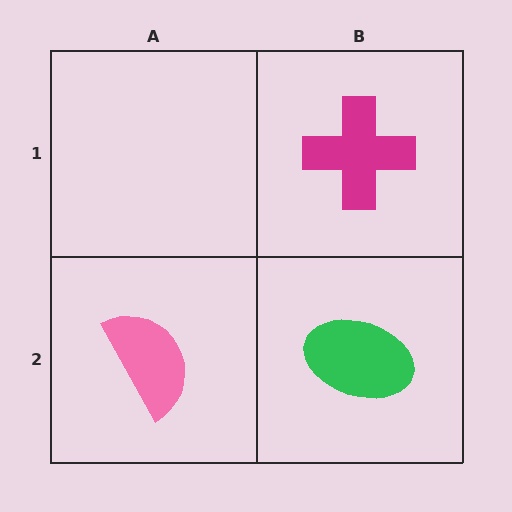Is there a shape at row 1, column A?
No, that cell is empty.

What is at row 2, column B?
A green ellipse.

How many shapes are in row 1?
1 shape.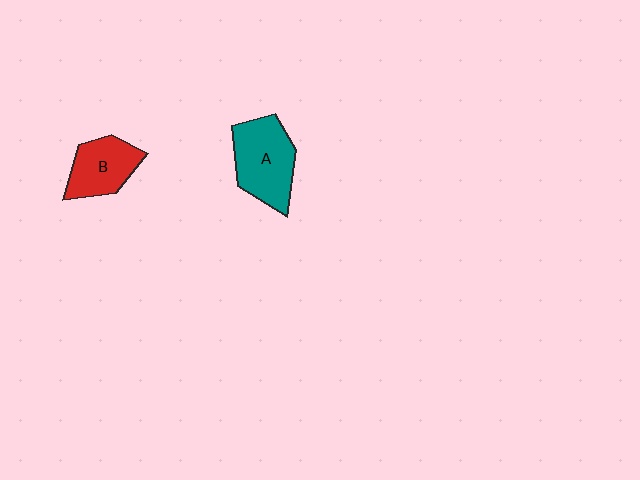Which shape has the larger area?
Shape A (teal).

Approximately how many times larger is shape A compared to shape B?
Approximately 1.3 times.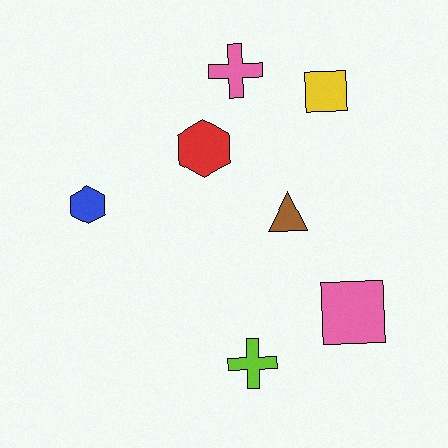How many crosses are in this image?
There are 2 crosses.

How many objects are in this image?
There are 7 objects.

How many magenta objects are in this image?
There are no magenta objects.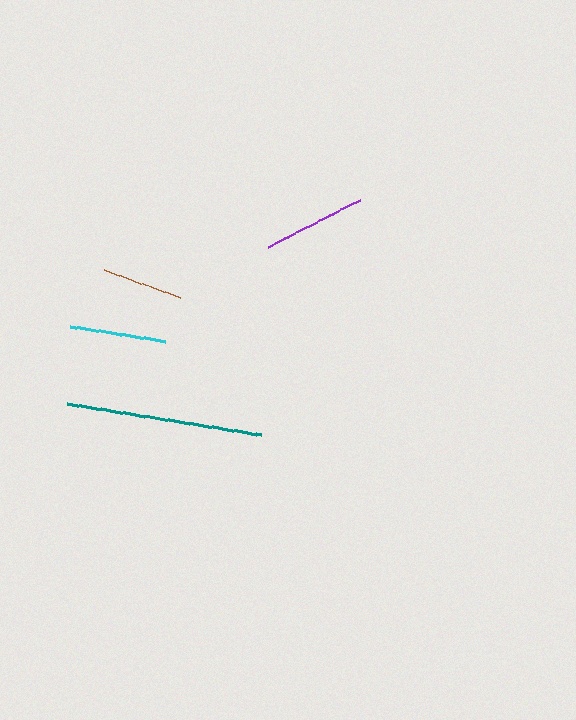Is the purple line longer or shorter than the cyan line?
The purple line is longer than the cyan line.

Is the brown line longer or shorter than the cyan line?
The cyan line is longer than the brown line.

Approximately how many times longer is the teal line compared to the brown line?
The teal line is approximately 2.4 times the length of the brown line.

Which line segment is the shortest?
The brown line is the shortest at approximately 82 pixels.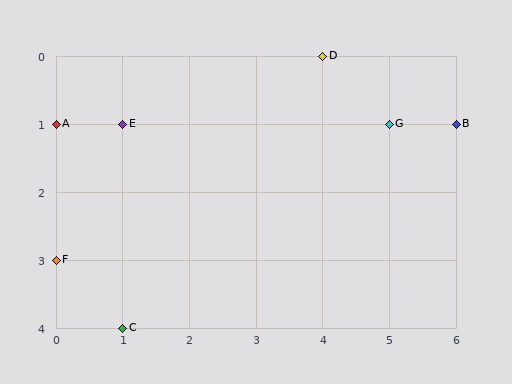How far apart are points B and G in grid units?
Points B and G are 1 column apart.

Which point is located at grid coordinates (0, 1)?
Point A is at (0, 1).